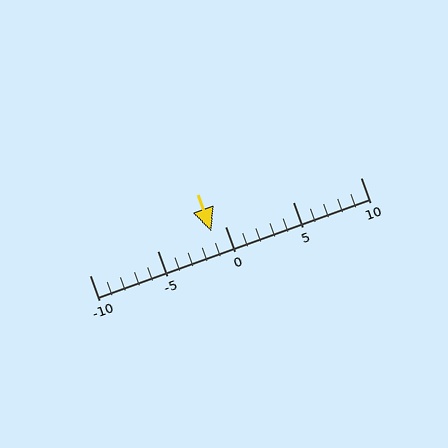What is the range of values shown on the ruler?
The ruler shows values from -10 to 10.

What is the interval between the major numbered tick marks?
The major tick marks are spaced 5 units apart.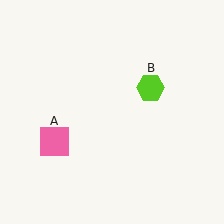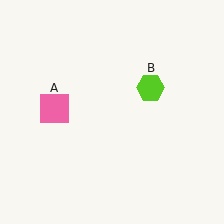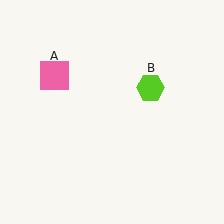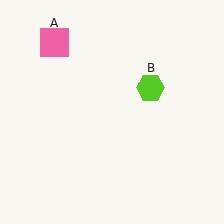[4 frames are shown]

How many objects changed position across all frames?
1 object changed position: pink square (object A).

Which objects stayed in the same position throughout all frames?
Lime hexagon (object B) remained stationary.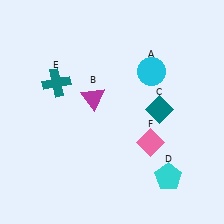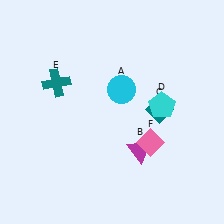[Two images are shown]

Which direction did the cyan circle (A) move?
The cyan circle (A) moved left.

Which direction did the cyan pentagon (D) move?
The cyan pentagon (D) moved up.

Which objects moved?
The objects that moved are: the cyan circle (A), the magenta triangle (B), the cyan pentagon (D).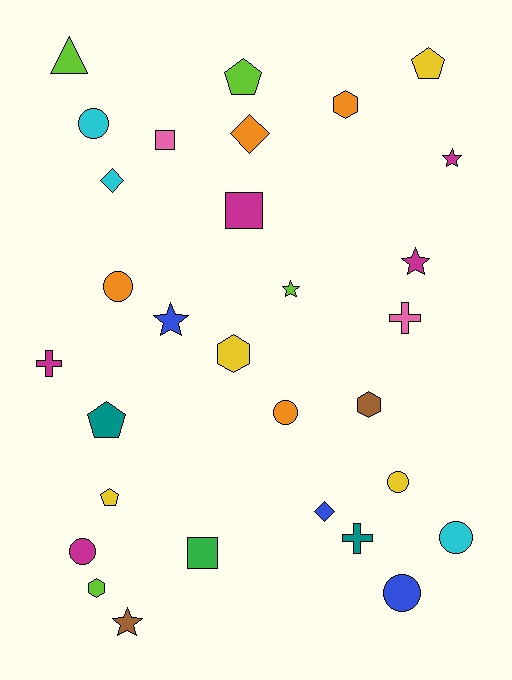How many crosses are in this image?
There are 3 crosses.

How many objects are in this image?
There are 30 objects.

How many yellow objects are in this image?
There are 4 yellow objects.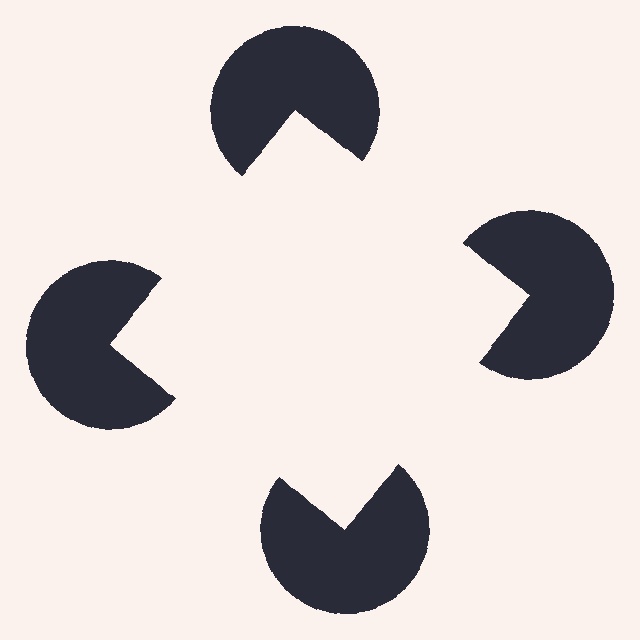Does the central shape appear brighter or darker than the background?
It typically appears slightly brighter than the background, even though no actual brightness change is drawn.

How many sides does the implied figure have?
4 sides.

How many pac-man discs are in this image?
There are 4 — one at each vertex of the illusory square.